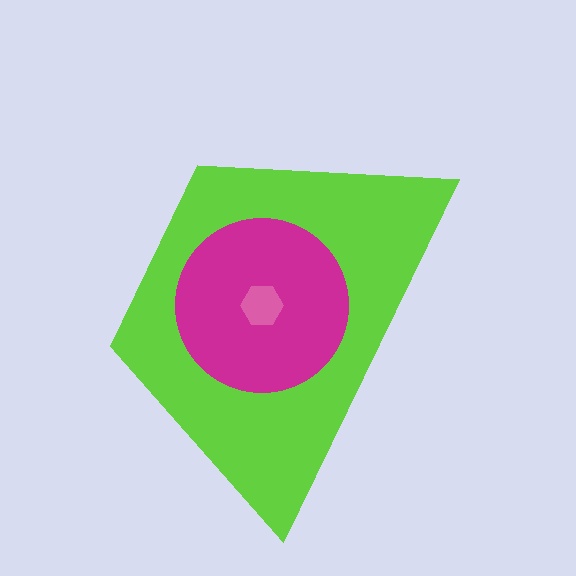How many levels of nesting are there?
3.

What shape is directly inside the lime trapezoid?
The magenta circle.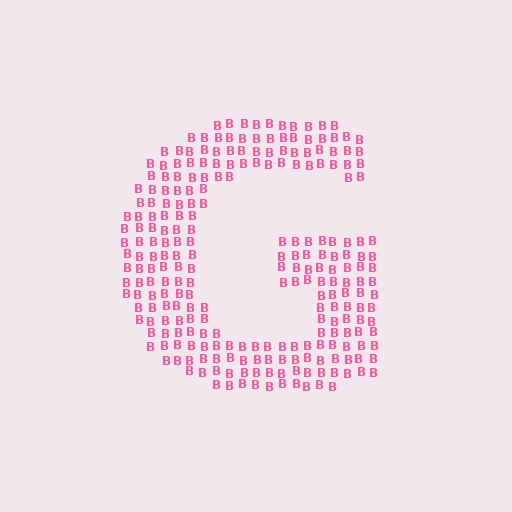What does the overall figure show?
The overall figure shows the letter G.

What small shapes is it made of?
It is made of small letter B's.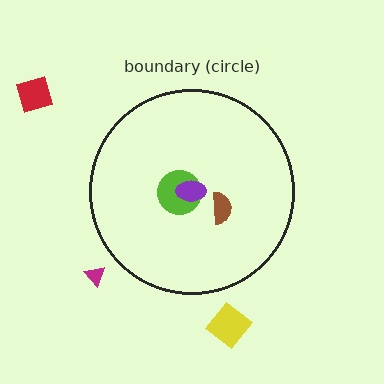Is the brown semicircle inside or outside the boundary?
Inside.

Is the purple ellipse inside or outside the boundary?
Inside.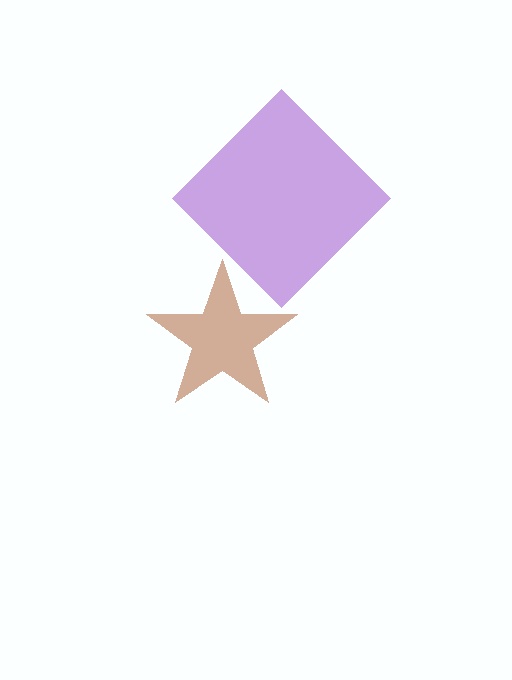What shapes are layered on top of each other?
The layered shapes are: a purple diamond, a brown star.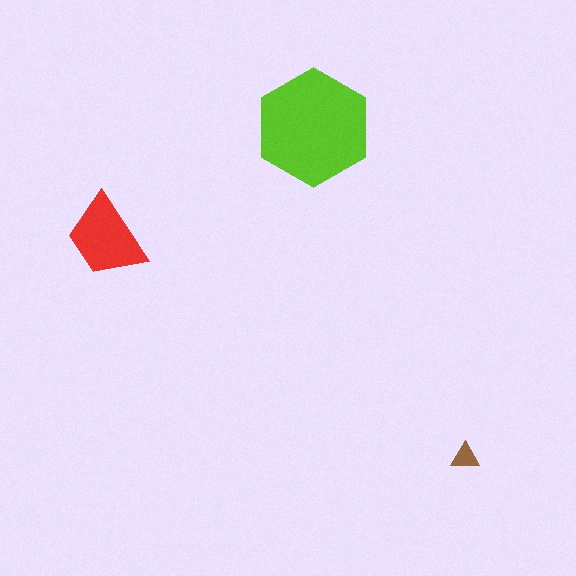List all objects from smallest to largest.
The brown triangle, the red trapezoid, the lime hexagon.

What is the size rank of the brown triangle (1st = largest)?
3rd.